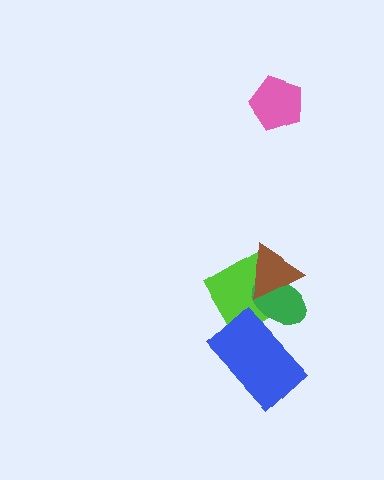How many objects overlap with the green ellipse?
3 objects overlap with the green ellipse.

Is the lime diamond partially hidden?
Yes, it is partially covered by another shape.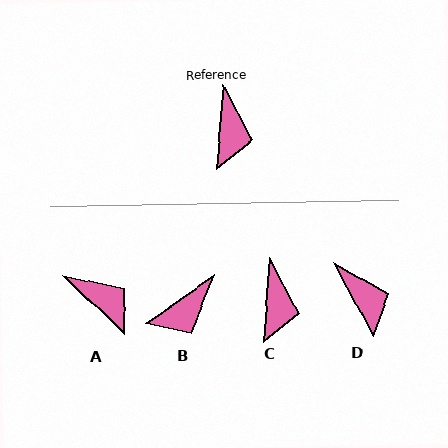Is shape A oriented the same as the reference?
No, it is off by about 50 degrees.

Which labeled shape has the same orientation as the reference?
C.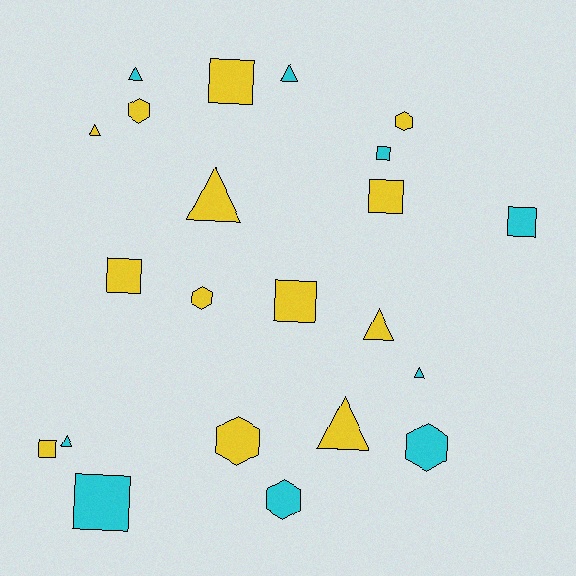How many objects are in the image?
There are 22 objects.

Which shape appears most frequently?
Triangle, with 8 objects.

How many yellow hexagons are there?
There are 4 yellow hexagons.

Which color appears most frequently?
Yellow, with 13 objects.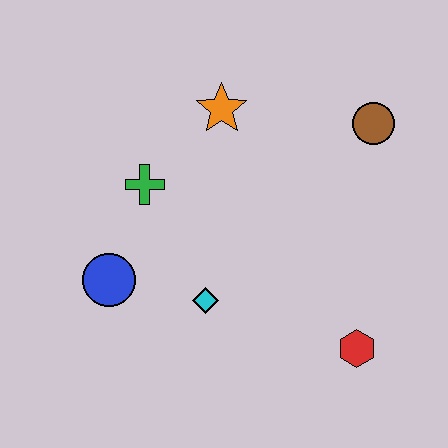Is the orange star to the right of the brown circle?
No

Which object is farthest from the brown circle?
The blue circle is farthest from the brown circle.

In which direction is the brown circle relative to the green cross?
The brown circle is to the right of the green cross.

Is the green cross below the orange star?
Yes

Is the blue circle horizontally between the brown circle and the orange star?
No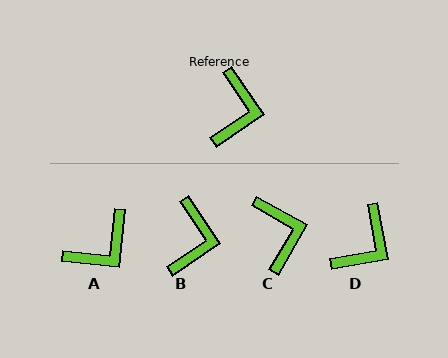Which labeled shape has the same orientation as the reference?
B.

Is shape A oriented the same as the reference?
No, it is off by about 40 degrees.